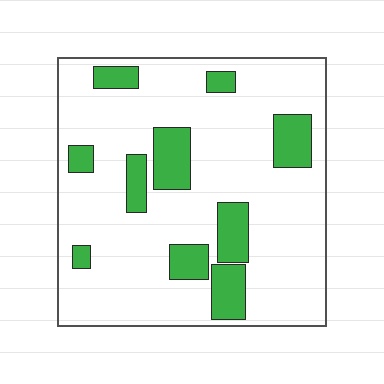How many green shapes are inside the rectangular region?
10.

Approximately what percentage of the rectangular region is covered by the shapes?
Approximately 20%.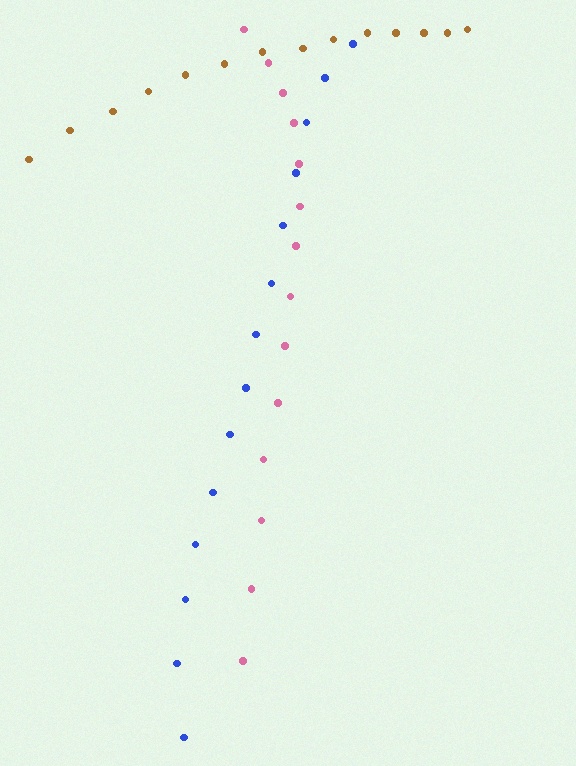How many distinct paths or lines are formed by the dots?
There are 3 distinct paths.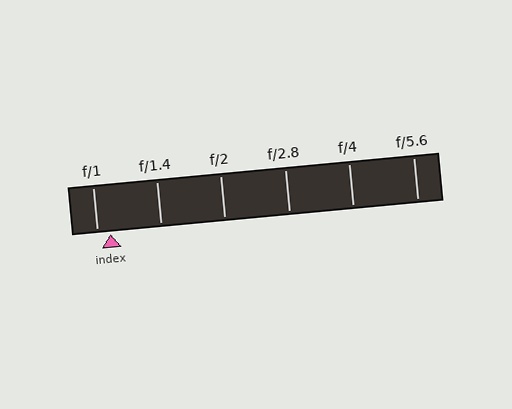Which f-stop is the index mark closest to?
The index mark is closest to f/1.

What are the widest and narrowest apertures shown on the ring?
The widest aperture shown is f/1 and the narrowest is f/5.6.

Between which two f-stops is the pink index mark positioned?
The index mark is between f/1 and f/1.4.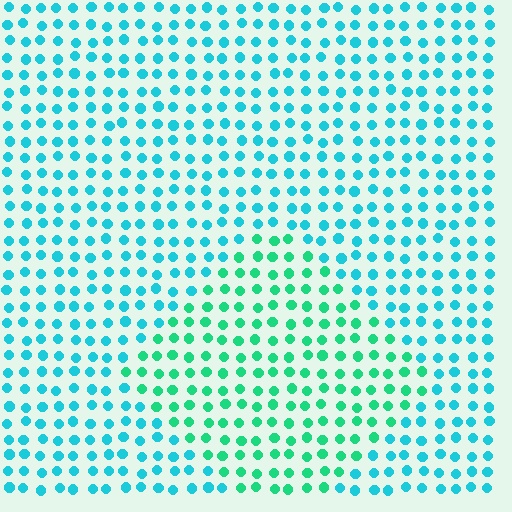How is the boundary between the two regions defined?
The boundary is defined purely by a slight shift in hue (about 33 degrees). Spacing, size, and orientation are identical on both sides.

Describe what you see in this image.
The image is filled with small cyan elements in a uniform arrangement. A diamond-shaped region is visible where the elements are tinted to a slightly different hue, forming a subtle color boundary.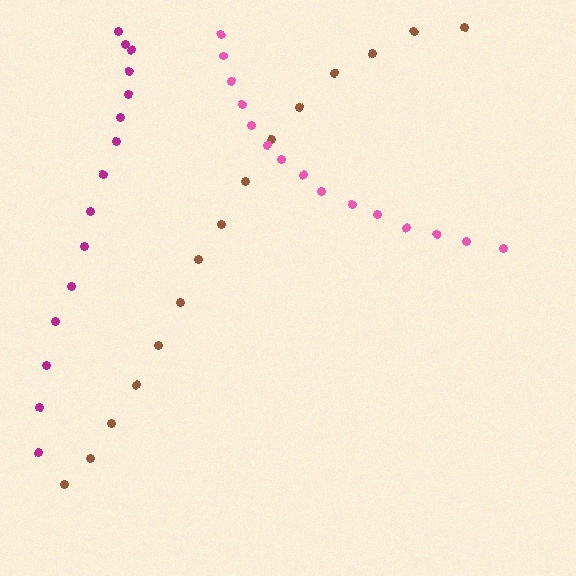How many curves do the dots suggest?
There are 3 distinct paths.